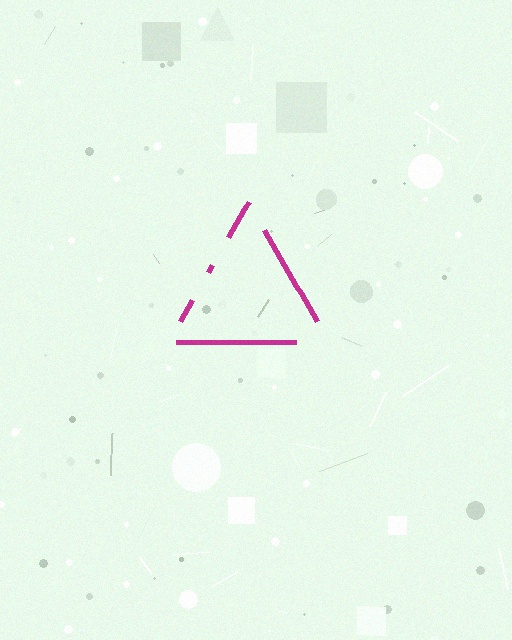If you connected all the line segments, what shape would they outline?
They would outline a triangle.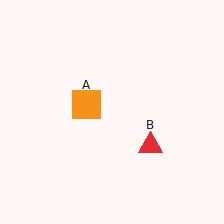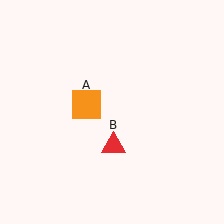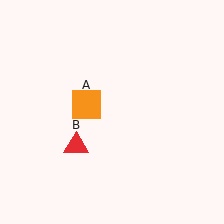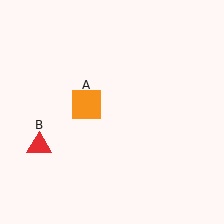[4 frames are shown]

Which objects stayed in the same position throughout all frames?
Orange square (object A) remained stationary.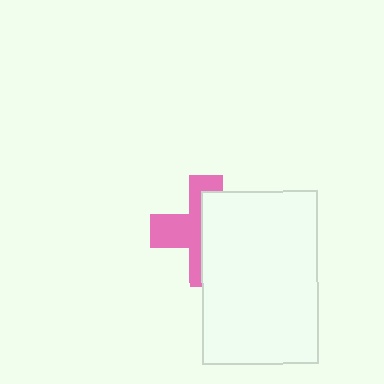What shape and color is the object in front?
The object in front is a white rectangle.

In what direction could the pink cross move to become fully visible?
The pink cross could move left. That would shift it out from behind the white rectangle entirely.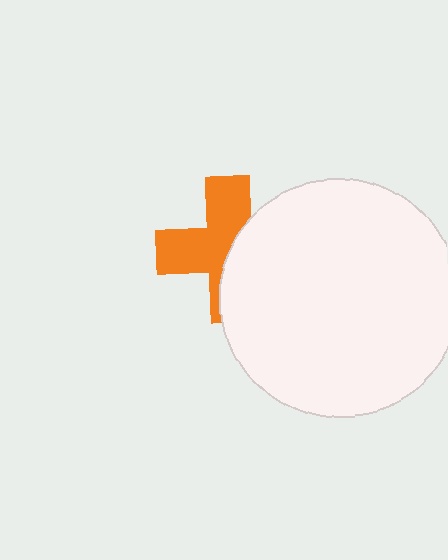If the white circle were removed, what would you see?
You would see the complete orange cross.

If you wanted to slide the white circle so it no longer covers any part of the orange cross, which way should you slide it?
Slide it right — that is the most direct way to separate the two shapes.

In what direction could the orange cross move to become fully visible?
The orange cross could move left. That would shift it out from behind the white circle entirely.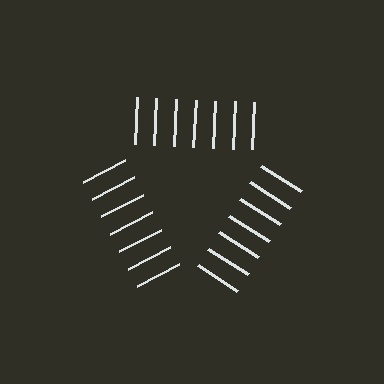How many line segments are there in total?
21 — 7 along each of the 3 edges.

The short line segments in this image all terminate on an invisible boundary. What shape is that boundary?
An illusory triangle — the line segments terminate on its edges but no continuous stroke is drawn.